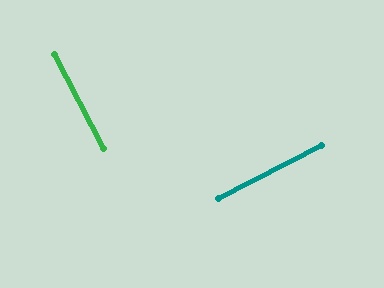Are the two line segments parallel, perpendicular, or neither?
Perpendicular — they meet at approximately 90°.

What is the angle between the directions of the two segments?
Approximately 90 degrees.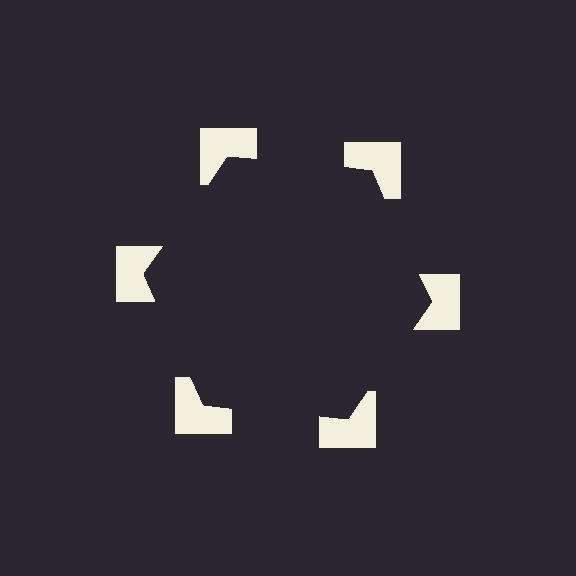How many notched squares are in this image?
There are 6 — one at each vertex of the illusory hexagon.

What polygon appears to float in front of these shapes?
An illusory hexagon — its edges are inferred from the aligned wedge cuts in the notched squares, not physically drawn.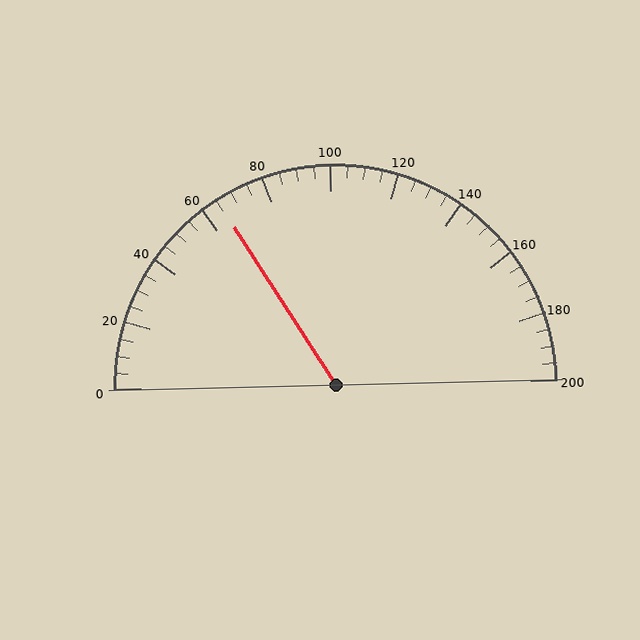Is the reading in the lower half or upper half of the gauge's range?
The reading is in the lower half of the range (0 to 200).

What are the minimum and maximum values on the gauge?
The gauge ranges from 0 to 200.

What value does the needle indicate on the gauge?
The needle indicates approximately 65.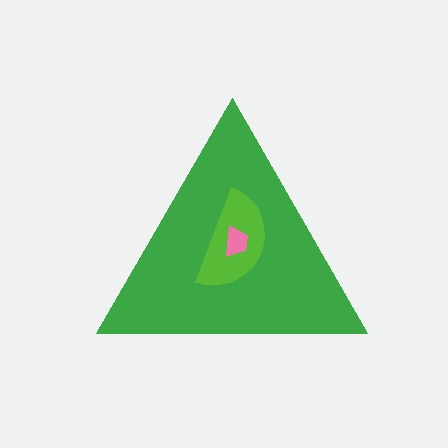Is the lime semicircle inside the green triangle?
Yes.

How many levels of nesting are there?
3.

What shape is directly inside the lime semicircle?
The pink trapezoid.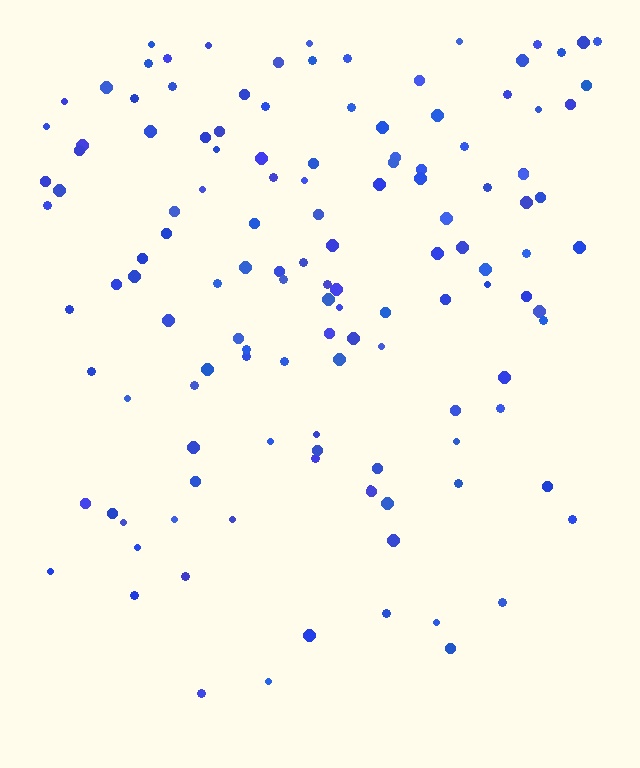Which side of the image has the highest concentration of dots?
The top.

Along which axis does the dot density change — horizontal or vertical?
Vertical.